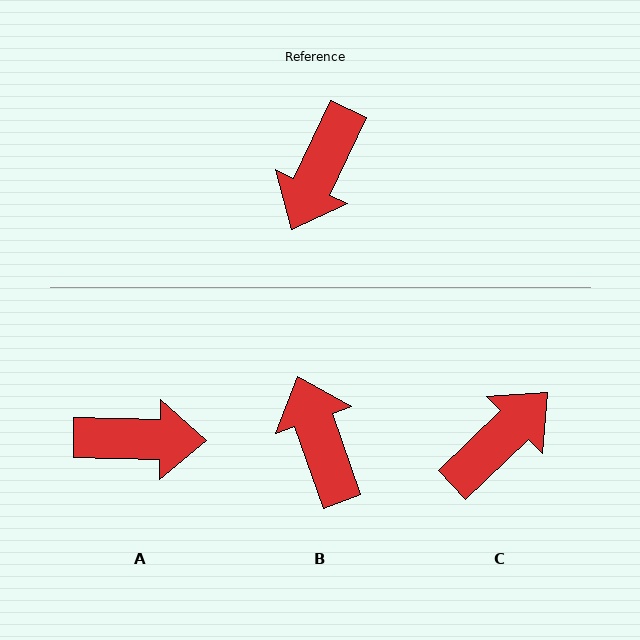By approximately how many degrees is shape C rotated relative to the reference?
Approximately 159 degrees counter-clockwise.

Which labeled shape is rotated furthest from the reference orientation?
C, about 159 degrees away.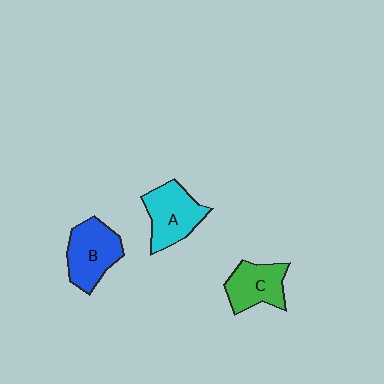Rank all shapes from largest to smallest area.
From largest to smallest: B (blue), A (cyan), C (green).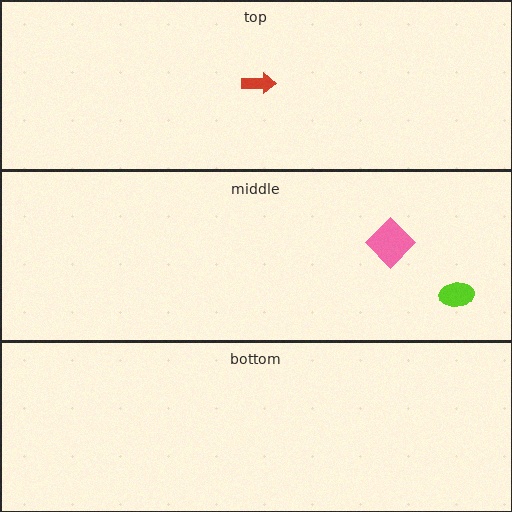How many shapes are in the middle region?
2.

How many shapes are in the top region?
1.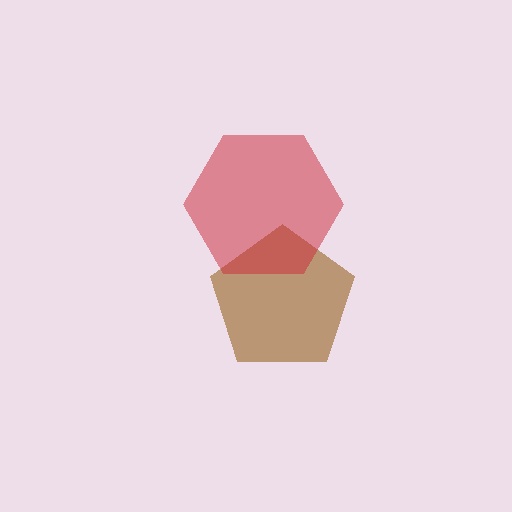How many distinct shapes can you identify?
There are 2 distinct shapes: a brown pentagon, a red hexagon.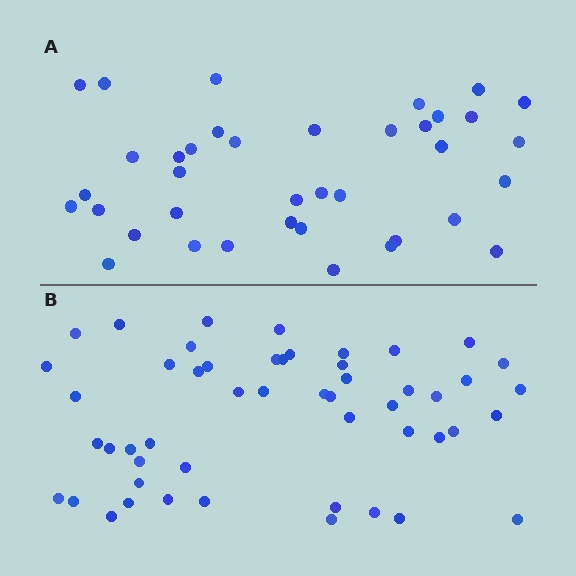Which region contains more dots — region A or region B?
Region B (the bottom region) has more dots.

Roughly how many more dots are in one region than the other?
Region B has approximately 15 more dots than region A.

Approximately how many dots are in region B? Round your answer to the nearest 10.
About 50 dots. (The exact count is 51, which rounds to 50.)